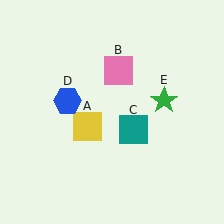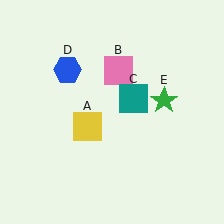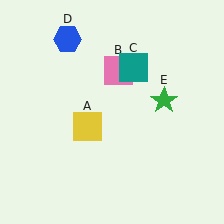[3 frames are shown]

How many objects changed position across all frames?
2 objects changed position: teal square (object C), blue hexagon (object D).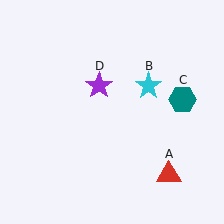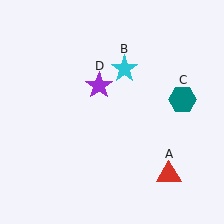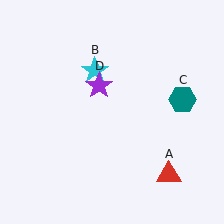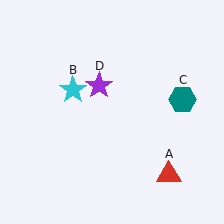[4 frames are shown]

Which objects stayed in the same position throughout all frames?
Red triangle (object A) and teal hexagon (object C) and purple star (object D) remained stationary.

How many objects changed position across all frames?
1 object changed position: cyan star (object B).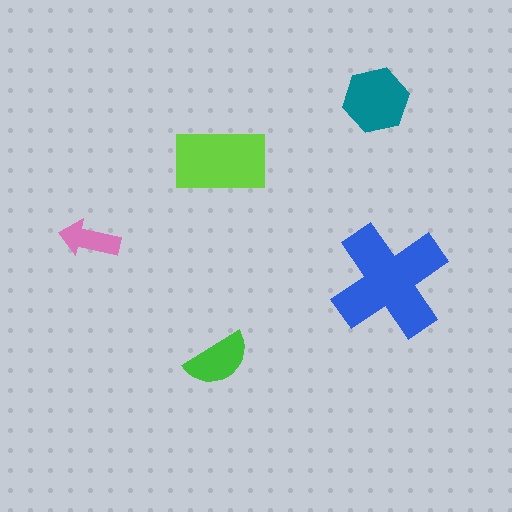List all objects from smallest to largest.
The pink arrow, the green semicircle, the teal hexagon, the lime rectangle, the blue cross.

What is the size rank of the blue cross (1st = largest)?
1st.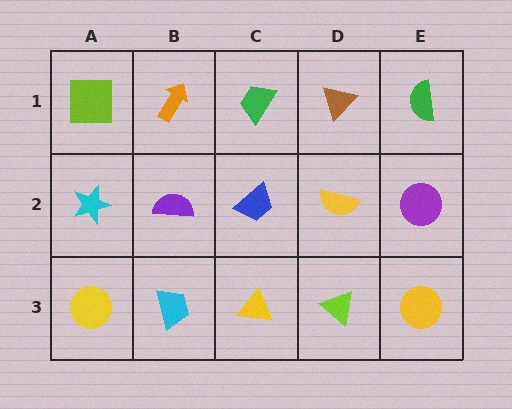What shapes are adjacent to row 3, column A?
A cyan star (row 2, column A), a cyan trapezoid (row 3, column B).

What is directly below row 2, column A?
A yellow circle.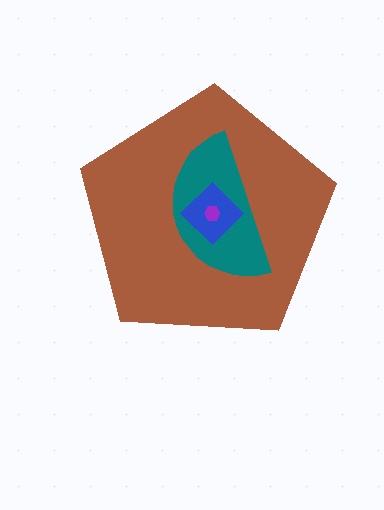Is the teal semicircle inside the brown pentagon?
Yes.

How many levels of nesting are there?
4.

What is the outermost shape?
The brown pentagon.